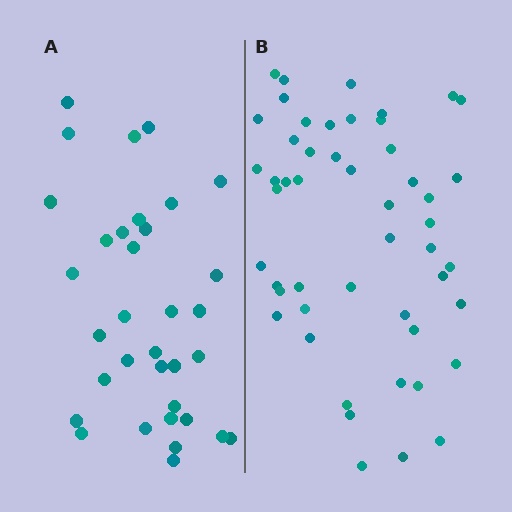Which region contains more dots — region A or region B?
Region B (the right region) has more dots.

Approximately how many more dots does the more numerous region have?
Region B has approximately 15 more dots than region A.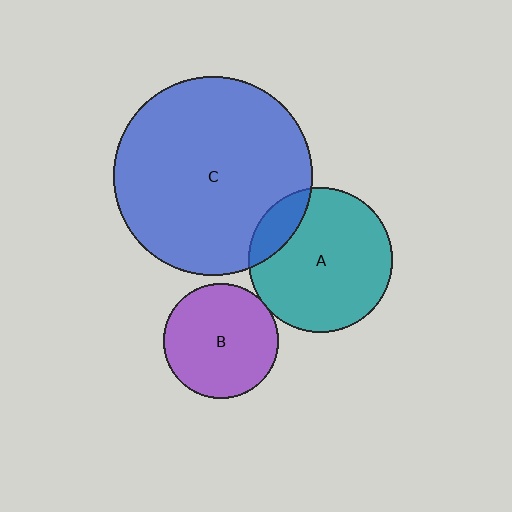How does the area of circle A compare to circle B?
Approximately 1.6 times.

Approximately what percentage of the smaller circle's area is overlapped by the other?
Approximately 15%.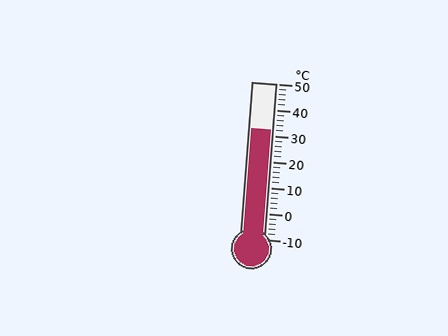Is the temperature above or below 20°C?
The temperature is above 20°C.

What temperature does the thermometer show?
The thermometer shows approximately 32°C.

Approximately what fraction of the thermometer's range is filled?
The thermometer is filled to approximately 70% of its range.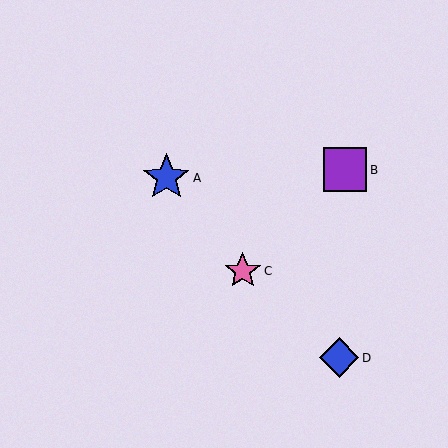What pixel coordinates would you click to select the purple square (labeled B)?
Click at (345, 170) to select the purple square B.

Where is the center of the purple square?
The center of the purple square is at (345, 170).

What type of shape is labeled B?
Shape B is a purple square.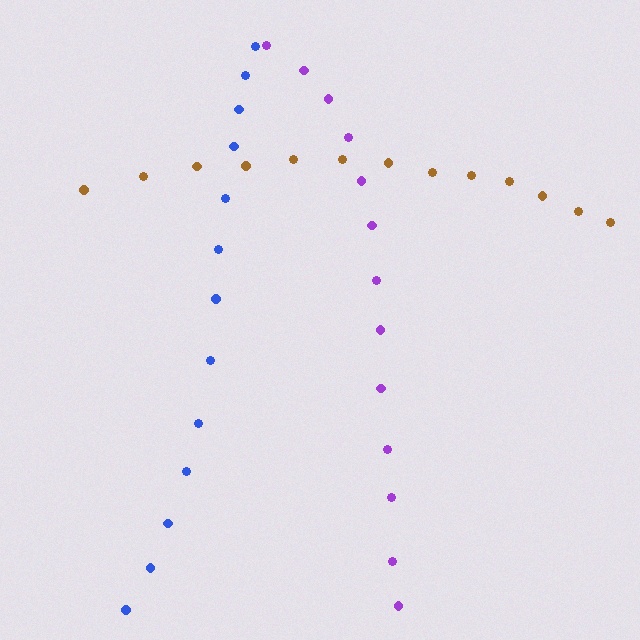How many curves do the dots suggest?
There are 3 distinct paths.